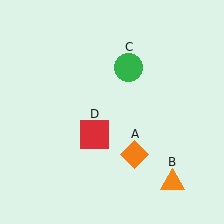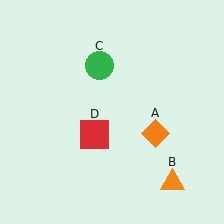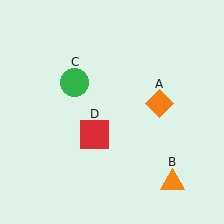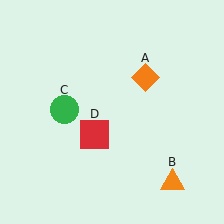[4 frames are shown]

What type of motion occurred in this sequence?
The orange diamond (object A), green circle (object C) rotated counterclockwise around the center of the scene.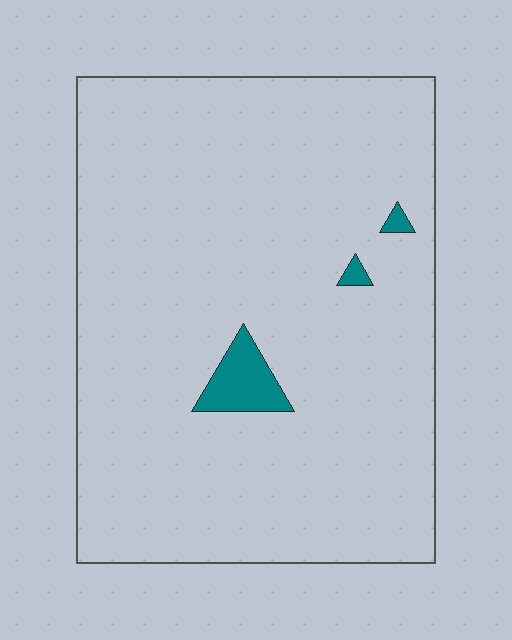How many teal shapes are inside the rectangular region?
3.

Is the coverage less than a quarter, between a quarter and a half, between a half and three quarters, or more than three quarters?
Less than a quarter.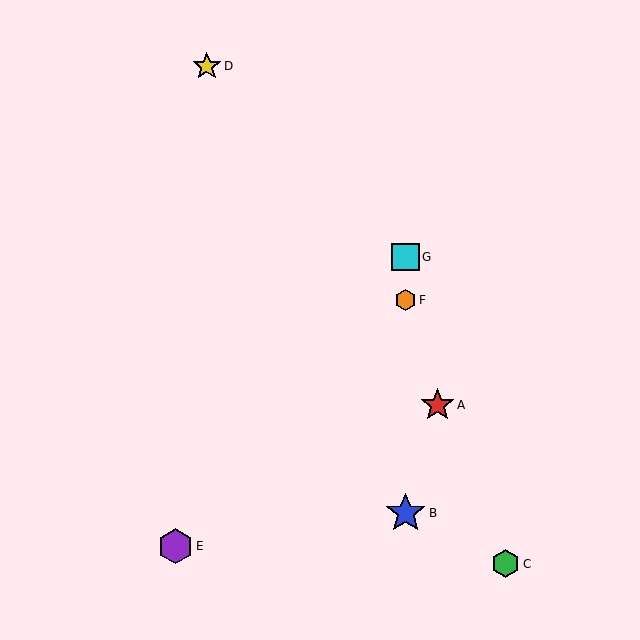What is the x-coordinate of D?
Object D is at x≈207.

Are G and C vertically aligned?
No, G is at x≈406 and C is at x≈506.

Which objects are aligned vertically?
Objects B, F, G are aligned vertically.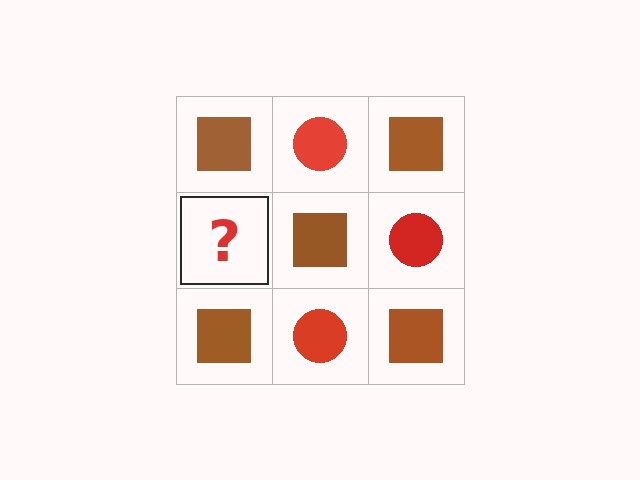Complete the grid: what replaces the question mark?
The question mark should be replaced with a red circle.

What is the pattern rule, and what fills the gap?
The rule is that it alternates brown square and red circle in a checkerboard pattern. The gap should be filled with a red circle.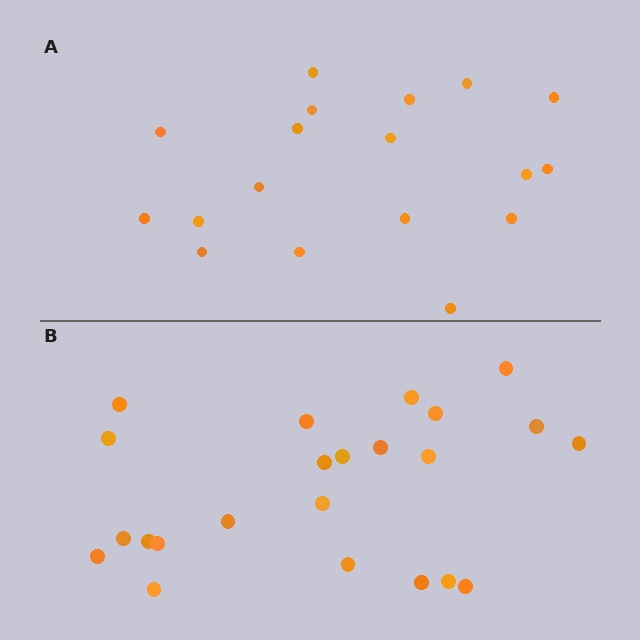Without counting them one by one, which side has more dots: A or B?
Region B (the bottom region) has more dots.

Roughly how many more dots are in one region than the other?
Region B has about 5 more dots than region A.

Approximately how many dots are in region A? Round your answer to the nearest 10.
About 20 dots. (The exact count is 18, which rounds to 20.)